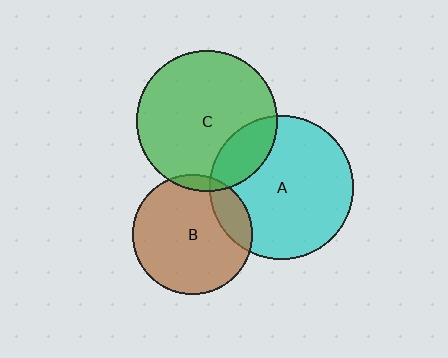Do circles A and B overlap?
Yes.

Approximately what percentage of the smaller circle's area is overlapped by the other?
Approximately 15%.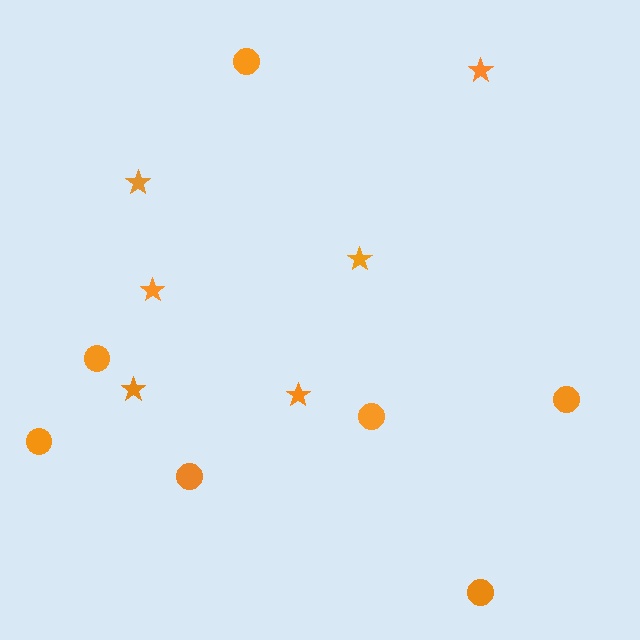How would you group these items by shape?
There are 2 groups: one group of stars (6) and one group of circles (7).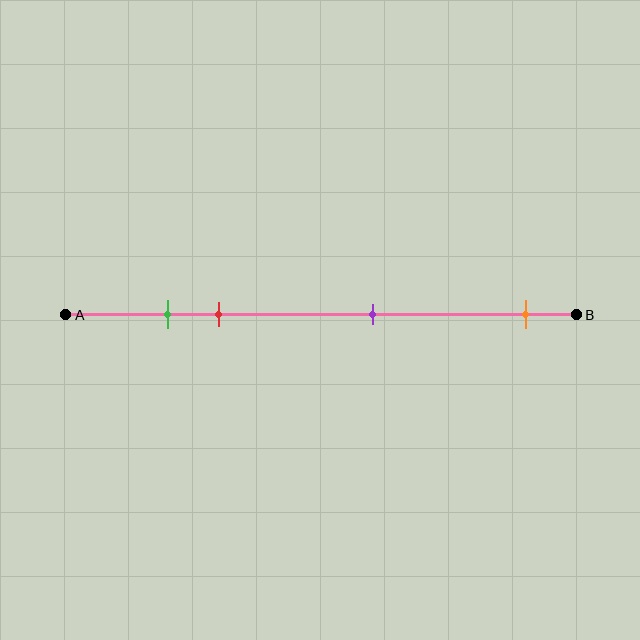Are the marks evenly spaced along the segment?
No, the marks are not evenly spaced.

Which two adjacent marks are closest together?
The green and red marks are the closest adjacent pair.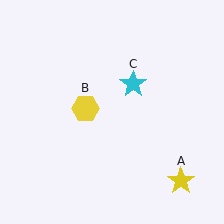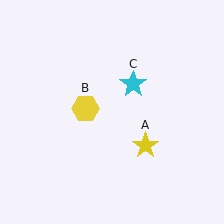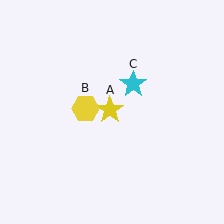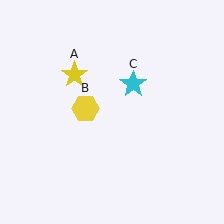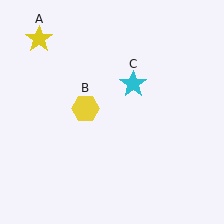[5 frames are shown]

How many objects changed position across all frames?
1 object changed position: yellow star (object A).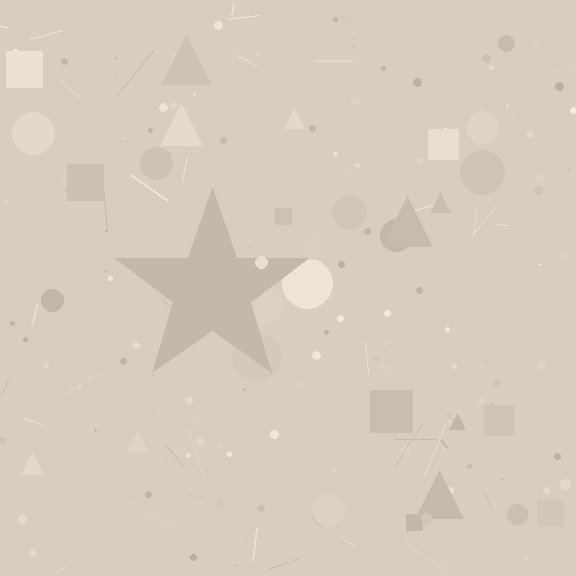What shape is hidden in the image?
A star is hidden in the image.